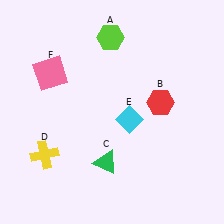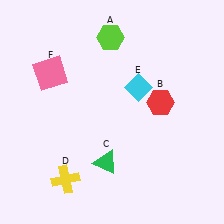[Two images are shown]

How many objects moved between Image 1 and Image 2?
2 objects moved between the two images.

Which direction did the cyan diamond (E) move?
The cyan diamond (E) moved up.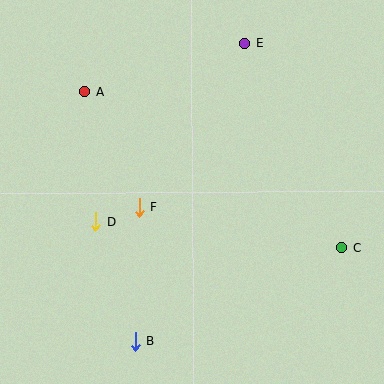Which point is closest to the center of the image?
Point F at (139, 207) is closest to the center.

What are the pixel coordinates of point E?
Point E is at (245, 44).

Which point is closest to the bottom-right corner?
Point C is closest to the bottom-right corner.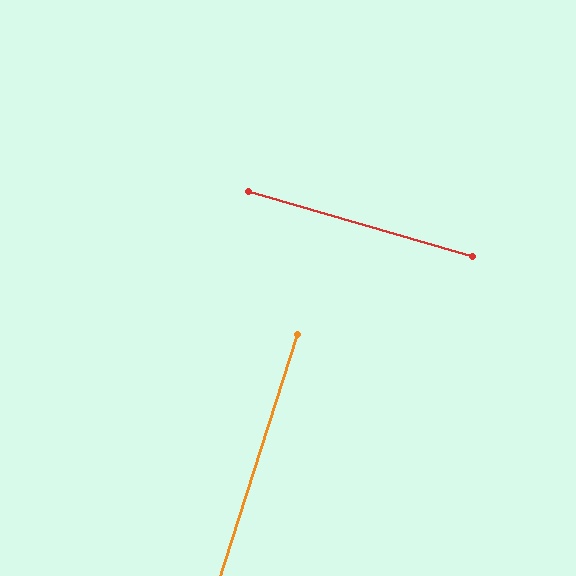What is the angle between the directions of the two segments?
Approximately 88 degrees.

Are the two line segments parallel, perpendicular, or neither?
Perpendicular — they meet at approximately 88°.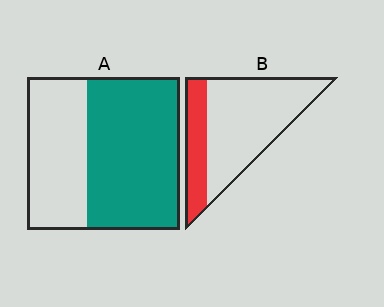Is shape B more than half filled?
No.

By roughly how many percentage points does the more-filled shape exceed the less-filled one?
By roughly 35 percentage points (A over B).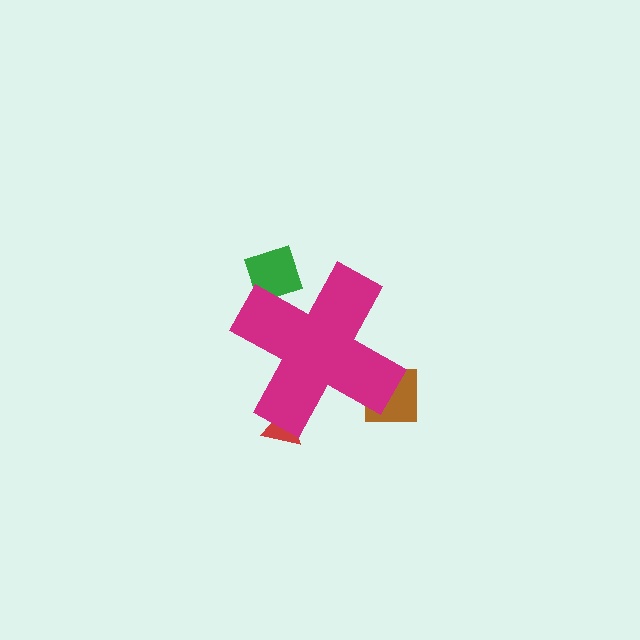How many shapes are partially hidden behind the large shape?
3 shapes are partially hidden.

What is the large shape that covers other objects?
A magenta cross.